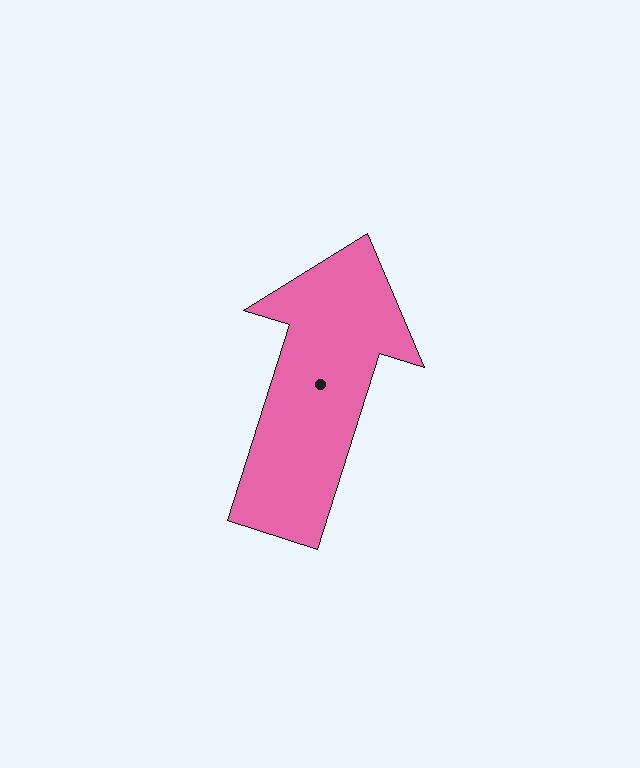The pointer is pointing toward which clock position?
Roughly 1 o'clock.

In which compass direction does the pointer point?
North.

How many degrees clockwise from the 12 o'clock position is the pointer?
Approximately 18 degrees.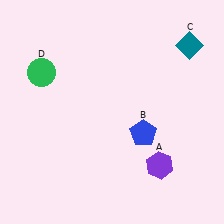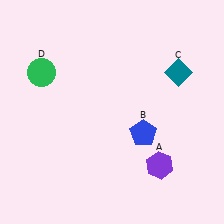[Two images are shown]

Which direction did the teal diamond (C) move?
The teal diamond (C) moved down.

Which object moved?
The teal diamond (C) moved down.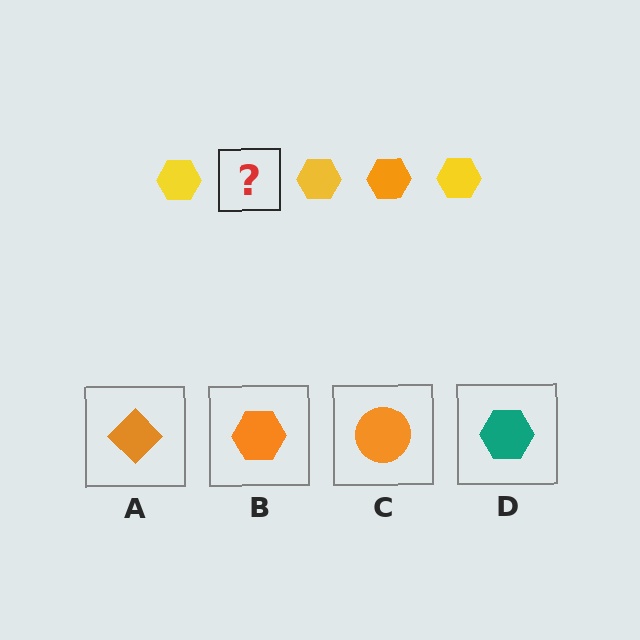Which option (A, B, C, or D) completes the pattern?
B.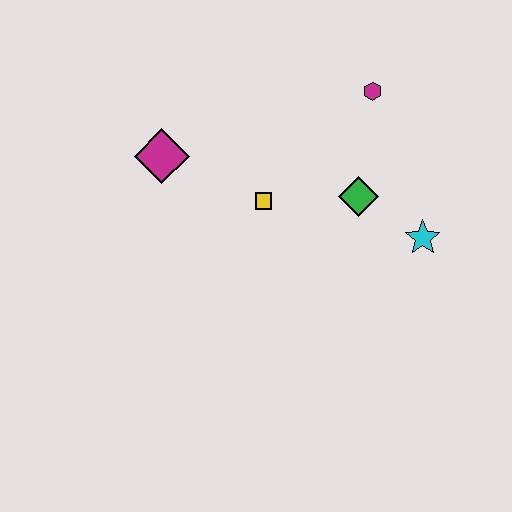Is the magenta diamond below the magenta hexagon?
Yes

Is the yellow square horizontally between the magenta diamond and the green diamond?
Yes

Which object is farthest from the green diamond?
The magenta diamond is farthest from the green diamond.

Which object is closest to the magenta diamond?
The yellow square is closest to the magenta diamond.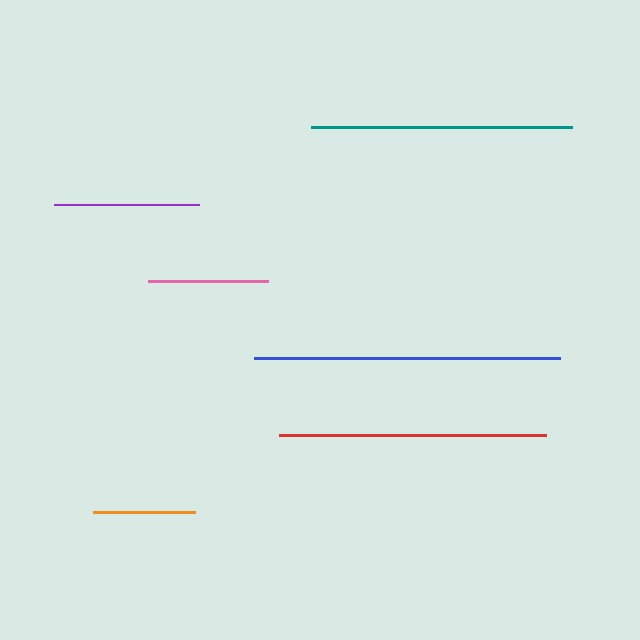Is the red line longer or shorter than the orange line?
The red line is longer than the orange line.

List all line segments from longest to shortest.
From longest to shortest: blue, red, teal, purple, pink, orange.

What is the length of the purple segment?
The purple segment is approximately 144 pixels long.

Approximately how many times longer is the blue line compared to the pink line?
The blue line is approximately 2.6 times the length of the pink line.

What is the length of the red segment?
The red segment is approximately 267 pixels long.